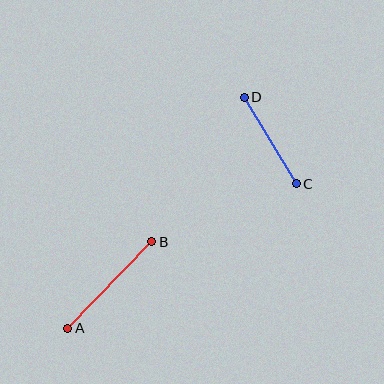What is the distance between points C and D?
The distance is approximately 101 pixels.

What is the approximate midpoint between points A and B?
The midpoint is at approximately (110, 285) pixels.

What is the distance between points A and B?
The distance is approximately 121 pixels.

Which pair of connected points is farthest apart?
Points A and B are farthest apart.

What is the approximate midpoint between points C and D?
The midpoint is at approximately (270, 141) pixels.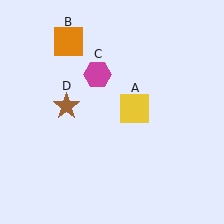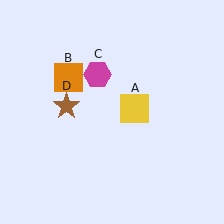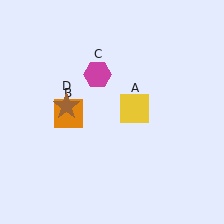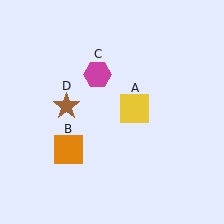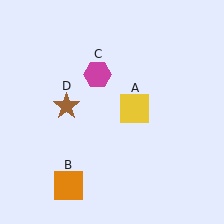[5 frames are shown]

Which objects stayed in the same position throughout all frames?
Yellow square (object A) and magenta hexagon (object C) and brown star (object D) remained stationary.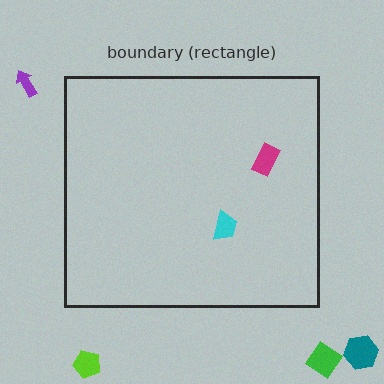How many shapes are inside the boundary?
2 inside, 4 outside.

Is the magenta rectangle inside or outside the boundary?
Inside.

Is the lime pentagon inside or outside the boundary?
Outside.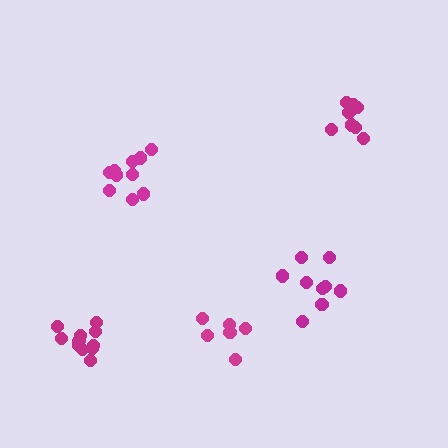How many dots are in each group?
Group 1: 8 dots, Group 2: 6 dots, Group 3: 11 dots, Group 4: 9 dots, Group 5: 10 dots (44 total).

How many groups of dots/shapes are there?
There are 5 groups.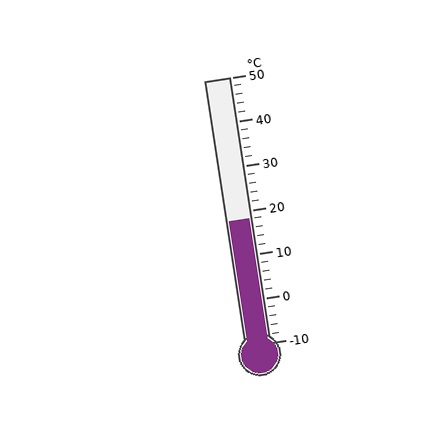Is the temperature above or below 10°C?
The temperature is above 10°C.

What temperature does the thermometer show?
The thermometer shows approximately 18°C.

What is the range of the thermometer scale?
The thermometer scale ranges from -10°C to 50°C.